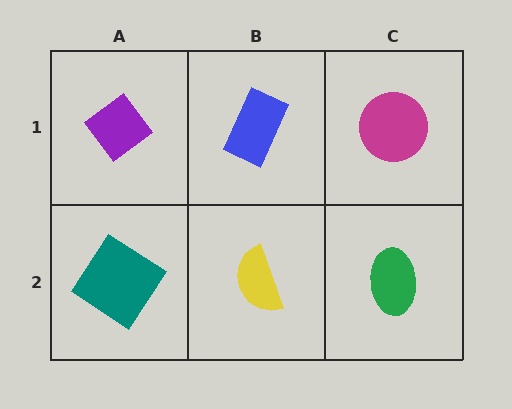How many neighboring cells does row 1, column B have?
3.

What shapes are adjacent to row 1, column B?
A yellow semicircle (row 2, column B), a purple diamond (row 1, column A), a magenta circle (row 1, column C).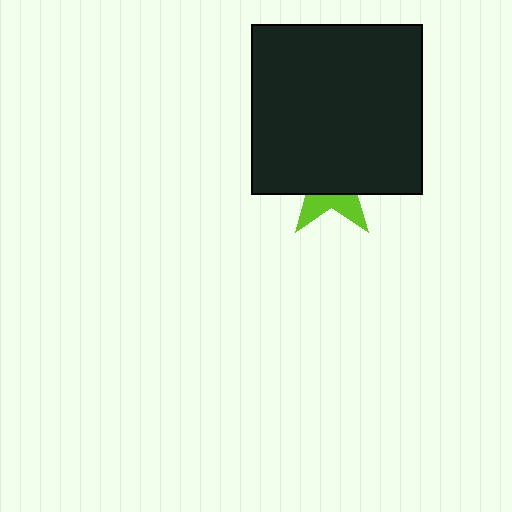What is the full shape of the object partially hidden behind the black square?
The partially hidden object is a lime star.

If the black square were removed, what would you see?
You would see the complete lime star.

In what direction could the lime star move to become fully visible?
The lime star could move down. That would shift it out from behind the black square entirely.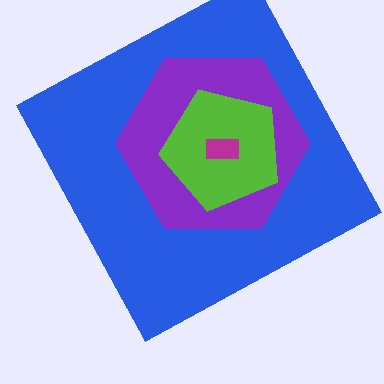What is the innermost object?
The magenta rectangle.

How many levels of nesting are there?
4.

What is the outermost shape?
The blue square.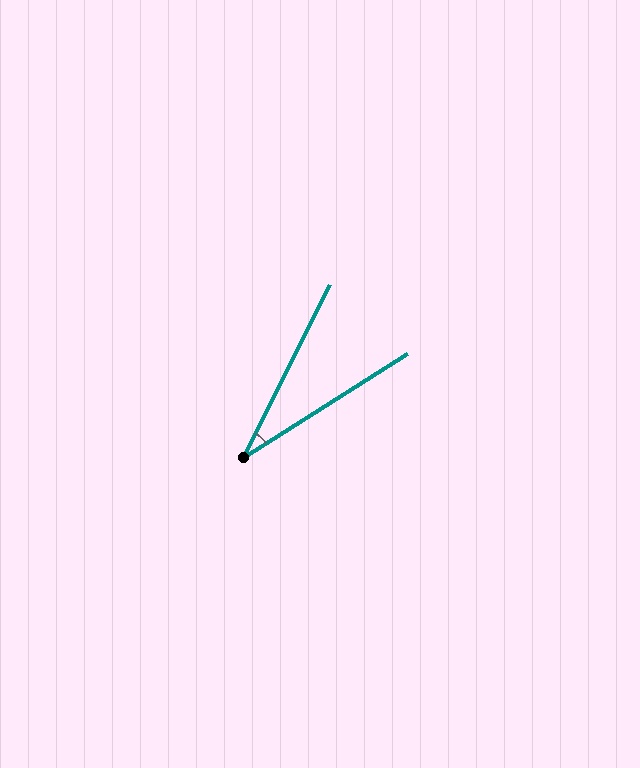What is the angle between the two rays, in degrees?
Approximately 31 degrees.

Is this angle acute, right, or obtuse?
It is acute.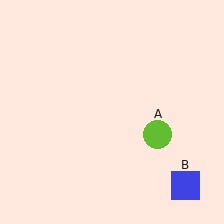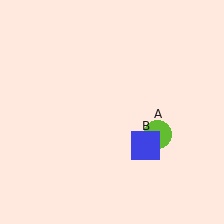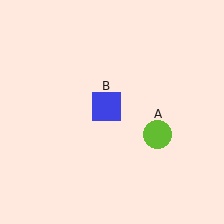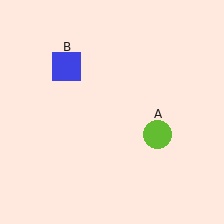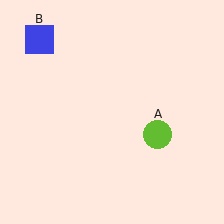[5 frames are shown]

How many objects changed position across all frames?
1 object changed position: blue square (object B).